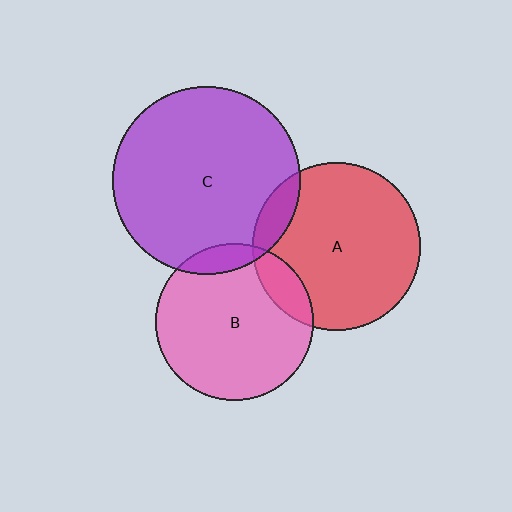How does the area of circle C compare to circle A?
Approximately 1.3 times.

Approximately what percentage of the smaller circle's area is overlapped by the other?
Approximately 10%.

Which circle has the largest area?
Circle C (purple).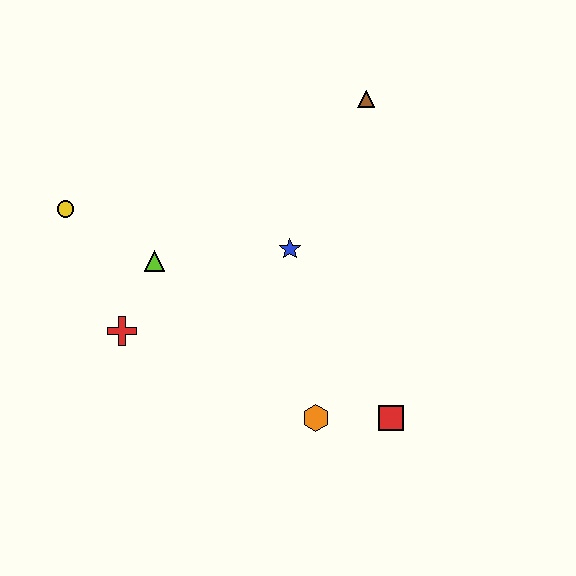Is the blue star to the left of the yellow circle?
No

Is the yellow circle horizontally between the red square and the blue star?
No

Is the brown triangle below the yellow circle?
No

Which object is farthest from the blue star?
The yellow circle is farthest from the blue star.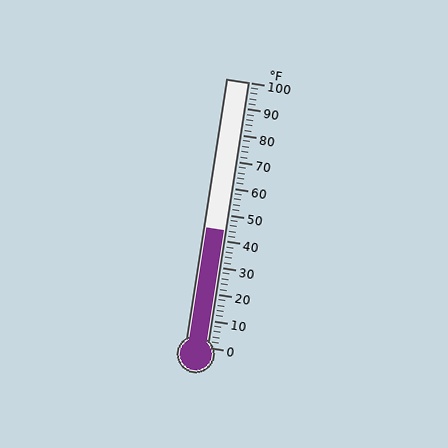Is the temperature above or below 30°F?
The temperature is above 30°F.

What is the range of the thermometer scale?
The thermometer scale ranges from 0°F to 100°F.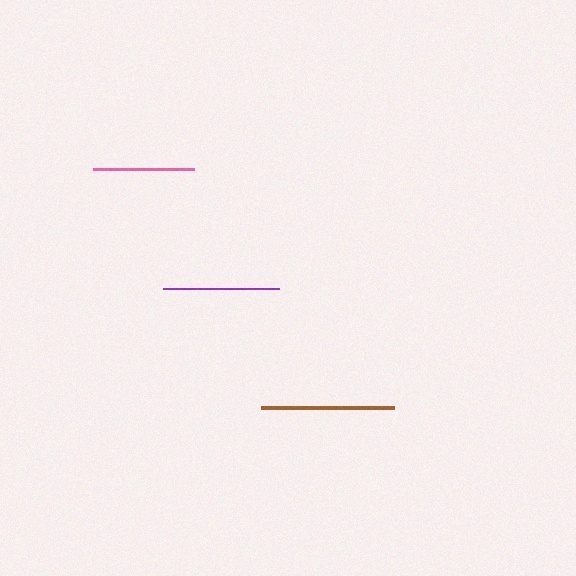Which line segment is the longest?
The brown line is the longest at approximately 133 pixels.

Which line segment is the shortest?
The pink line is the shortest at approximately 101 pixels.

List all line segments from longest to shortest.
From longest to shortest: brown, purple, pink.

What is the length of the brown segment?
The brown segment is approximately 133 pixels long.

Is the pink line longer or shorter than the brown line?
The brown line is longer than the pink line.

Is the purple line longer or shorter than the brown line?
The brown line is longer than the purple line.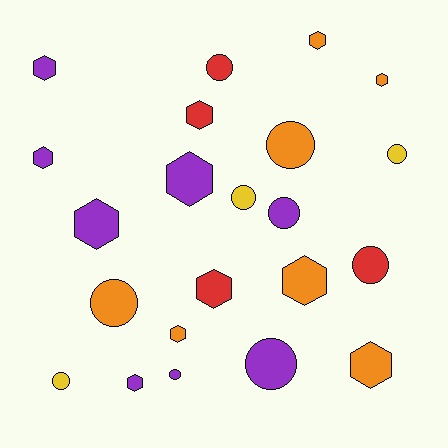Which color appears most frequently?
Purple, with 8 objects.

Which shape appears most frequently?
Hexagon, with 12 objects.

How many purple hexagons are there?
There are 5 purple hexagons.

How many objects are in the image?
There are 22 objects.